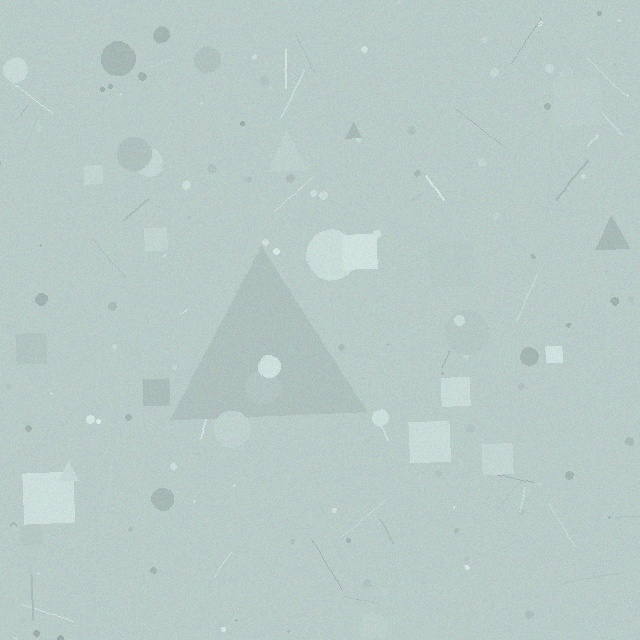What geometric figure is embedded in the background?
A triangle is embedded in the background.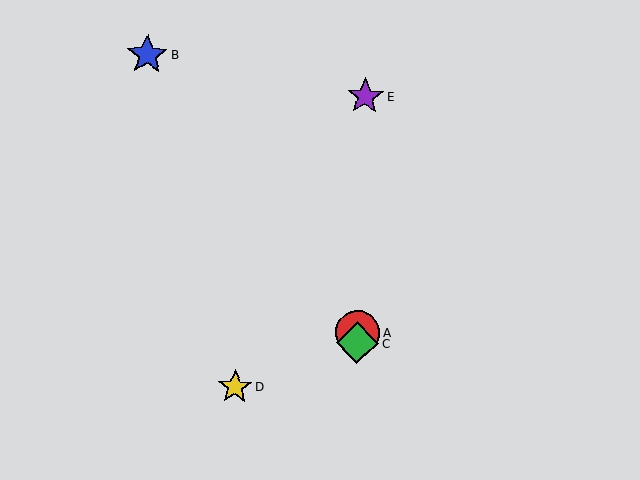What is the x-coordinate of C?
Object C is at x≈357.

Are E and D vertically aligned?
No, E is at x≈365 and D is at x≈235.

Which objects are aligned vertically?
Objects A, C, E are aligned vertically.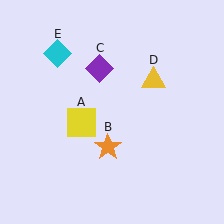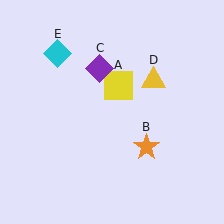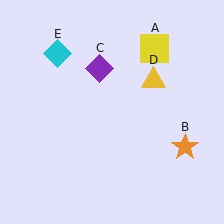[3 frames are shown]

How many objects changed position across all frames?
2 objects changed position: yellow square (object A), orange star (object B).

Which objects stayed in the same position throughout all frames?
Purple diamond (object C) and yellow triangle (object D) and cyan diamond (object E) remained stationary.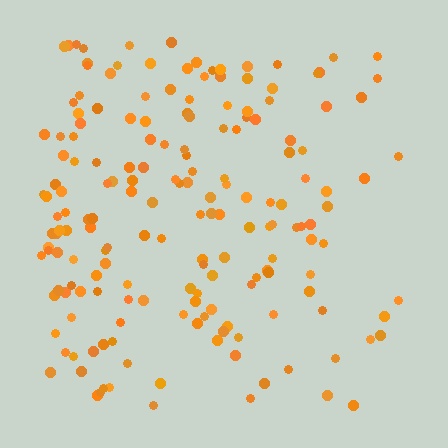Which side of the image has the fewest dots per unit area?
The right.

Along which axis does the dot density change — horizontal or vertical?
Horizontal.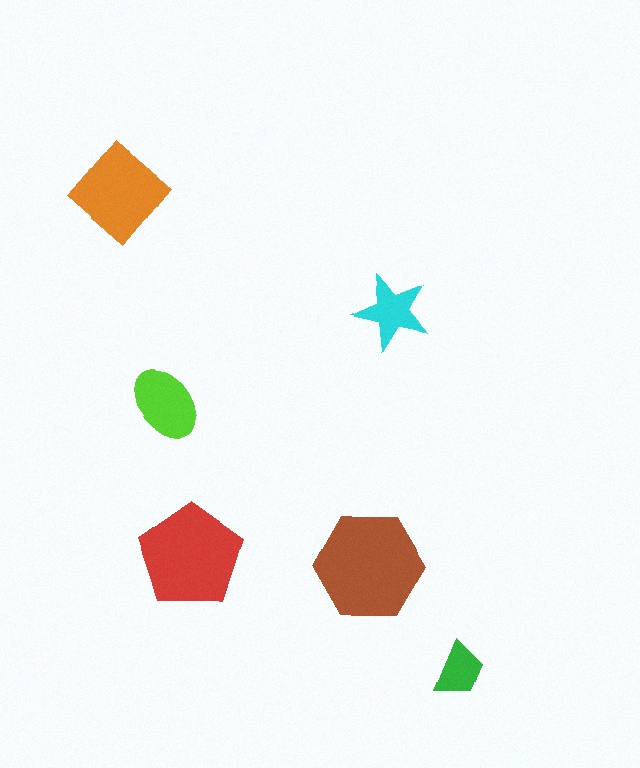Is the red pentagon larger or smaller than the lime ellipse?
Larger.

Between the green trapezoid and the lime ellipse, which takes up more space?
The lime ellipse.